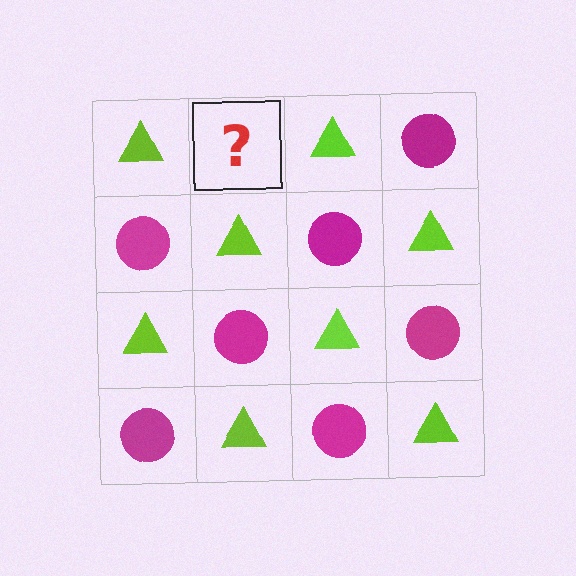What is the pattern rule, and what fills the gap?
The rule is that it alternates lime triangle and magenta circle in a checkerboard pattern. The gap should be filled with a magenta circle.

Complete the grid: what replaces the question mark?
The question mark should be replaced with a magenta circle.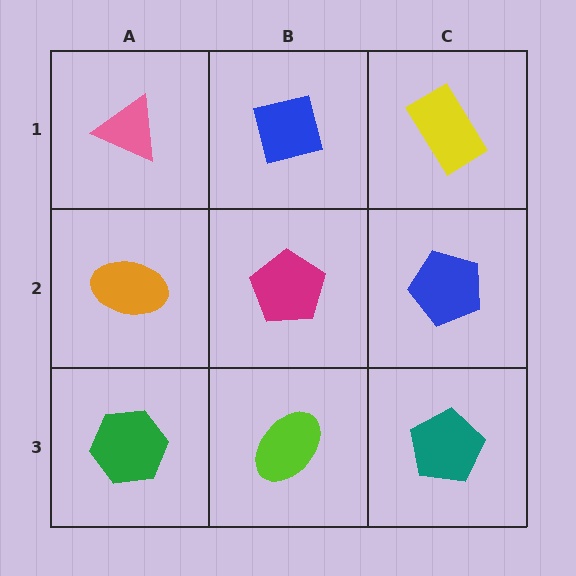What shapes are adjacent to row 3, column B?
A magenta pentagon (row 2, column B), a green hexagon (row 3, column A), a teal pentagon (row 3, column C).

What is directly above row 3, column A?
An orange ellipse.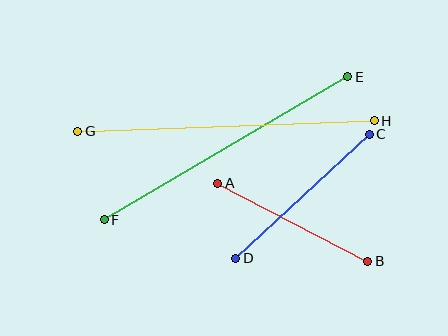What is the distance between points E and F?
The distance is approximately 282 pixels.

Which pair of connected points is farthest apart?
Points G and H are farthest apart.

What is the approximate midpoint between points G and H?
The midpoint is at approximately (226, 126) pixels.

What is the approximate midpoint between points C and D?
The midpoint is at approximately (303, 196) pixels.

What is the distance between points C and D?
The distance is approximately 182 pixels.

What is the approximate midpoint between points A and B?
The midpoint is at approximately (293, 222) pixels.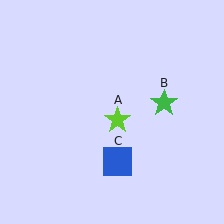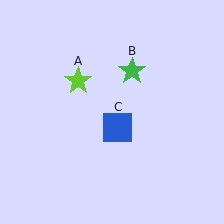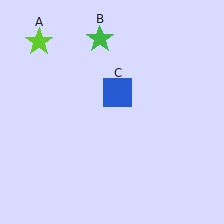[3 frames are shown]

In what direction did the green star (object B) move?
The green star (object B) moved up and to the left.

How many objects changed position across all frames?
3 objects changed position: lime star (object A), green star (object B), blue square (object C).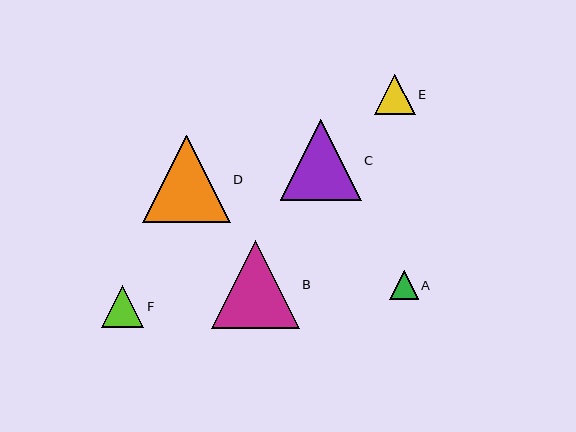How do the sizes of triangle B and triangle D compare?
Triangle B and triangle D are approximately the same size.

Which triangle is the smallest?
Triangle A is the smallest with a size of approximately 28 pixels.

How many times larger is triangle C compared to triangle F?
Triangle C is approximately 1.9 times the size of triangle F.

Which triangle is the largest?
Triangle B is the largest with a size of approximately 87 pixels.